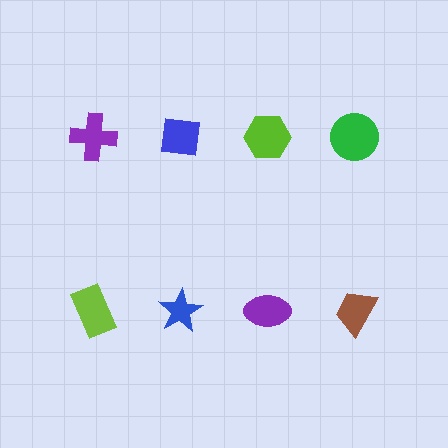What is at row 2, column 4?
A brown trapezoid.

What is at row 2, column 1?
A lime rectangle.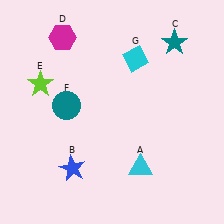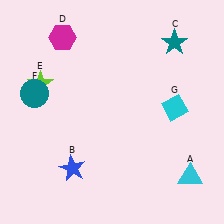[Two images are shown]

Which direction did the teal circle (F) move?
The teal circle (F) moved left.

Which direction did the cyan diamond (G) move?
The cyan diamond (G) moved down.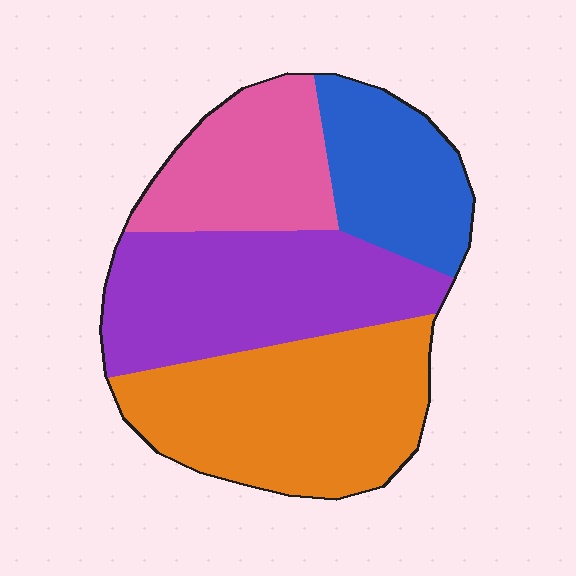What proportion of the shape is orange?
Orange takes up between a quarter and a half of the shape.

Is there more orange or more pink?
Orange.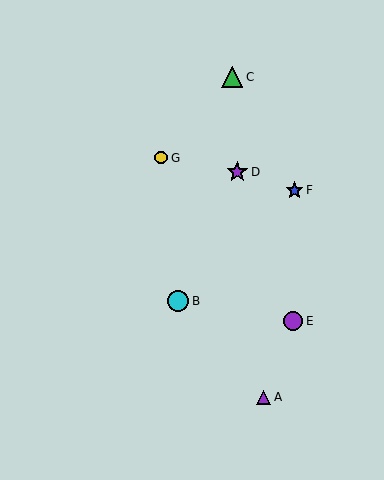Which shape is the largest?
The green triangle (labeled C) is the largest.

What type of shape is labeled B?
Shape B is a cyan circle.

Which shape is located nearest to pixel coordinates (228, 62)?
The green triangle (labeled C) at (232, 77) is nearest to that location.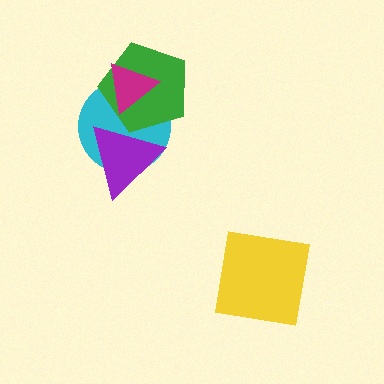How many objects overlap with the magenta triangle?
2 objects overlap with the magenta triangle.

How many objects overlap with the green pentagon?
3 objects overlap with the green pentagon.